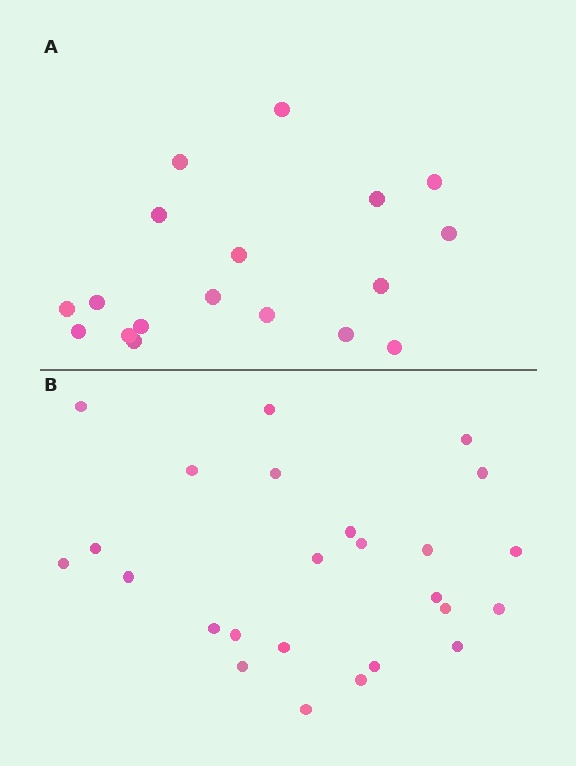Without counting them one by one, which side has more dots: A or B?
Region B (the bottom region) has more dots.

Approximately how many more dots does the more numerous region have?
Region B has roughly 8 or so more dots than region A.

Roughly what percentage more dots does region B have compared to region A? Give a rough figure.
About 40% more.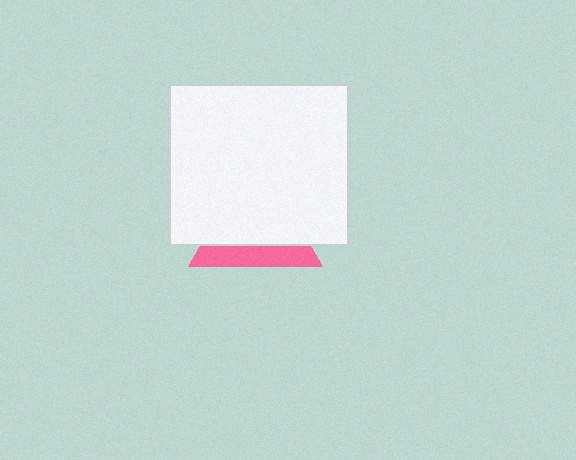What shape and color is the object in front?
The object in front is a white rectangle.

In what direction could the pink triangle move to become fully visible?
The pink triangle could move down. That would shift it out from behind the white rectangle entirely.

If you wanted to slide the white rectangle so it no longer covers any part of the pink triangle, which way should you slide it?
Slide it up — that is the most direct way to separate the two shapes.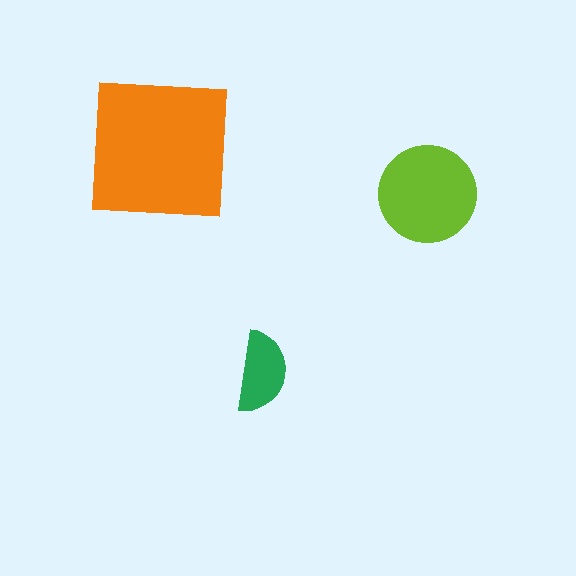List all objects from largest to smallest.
The orange square, the lime circle, the green semicircle.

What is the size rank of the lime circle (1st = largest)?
2nd.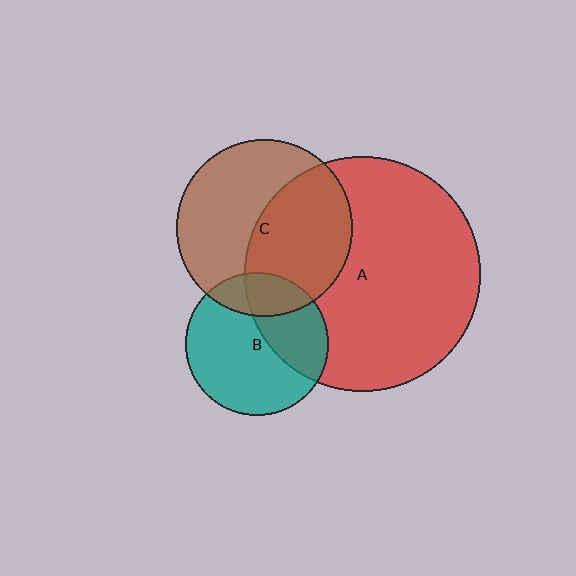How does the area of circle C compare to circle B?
Approximately 1.5 times.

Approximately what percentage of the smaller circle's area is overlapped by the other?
Approximately 35%.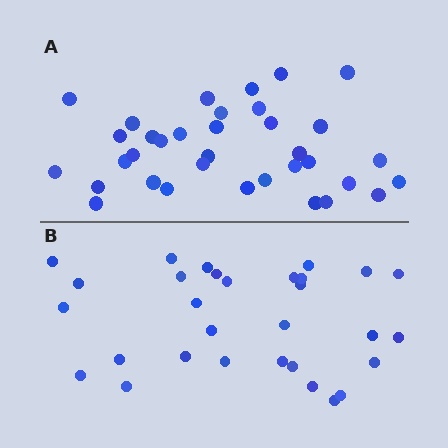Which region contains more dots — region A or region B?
Region A (the top region) has more dots.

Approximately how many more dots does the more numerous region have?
Region A has about 5 more dots than region B.